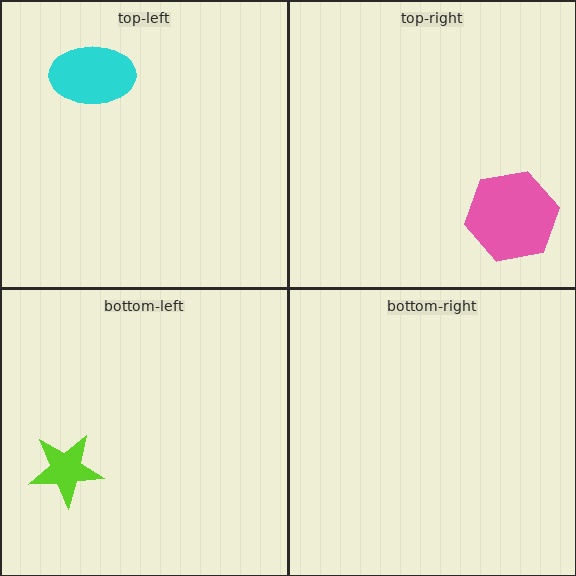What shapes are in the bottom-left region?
The lime star.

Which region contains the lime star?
The bottom-left region.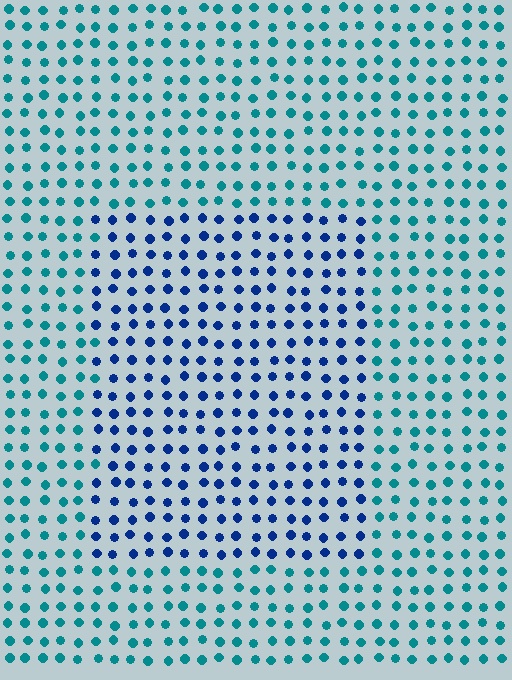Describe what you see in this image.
The image is filled with small teal elements in a uniform arrangement. A rectangle-shaped region is visible where the elements are tinted to a slightly different hue, forming a subtle color boundary.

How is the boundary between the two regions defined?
The boundary is defined purely by a slight shift in hue (about 41 degrees). Spacing, size, and orientation are identical on both sides.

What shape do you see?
I see a rectangle.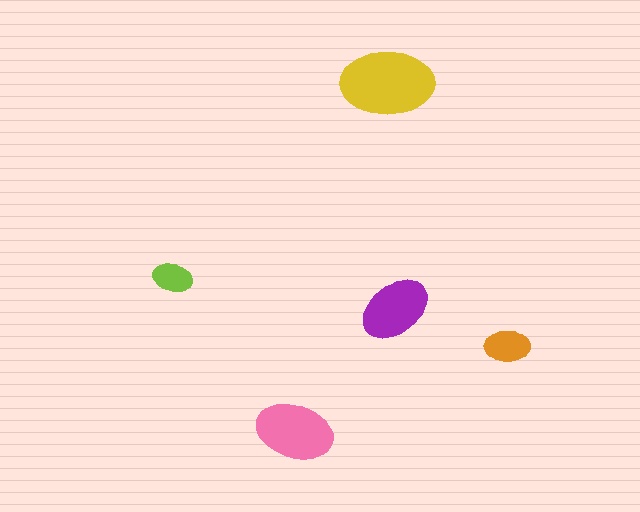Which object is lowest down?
The pink ellipse is bottommost.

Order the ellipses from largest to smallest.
the yellow one, the pink one, the purple one, the orange one, the lime one.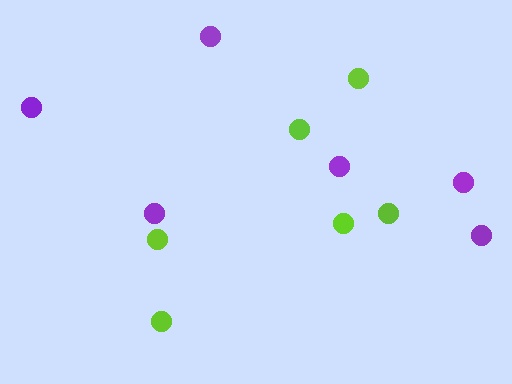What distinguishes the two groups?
There are 2 groups: one group of lime circles (6) and one group of purple circles (6).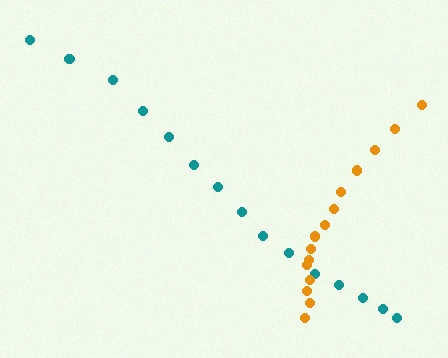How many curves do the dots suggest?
There are 2 distinct paths.